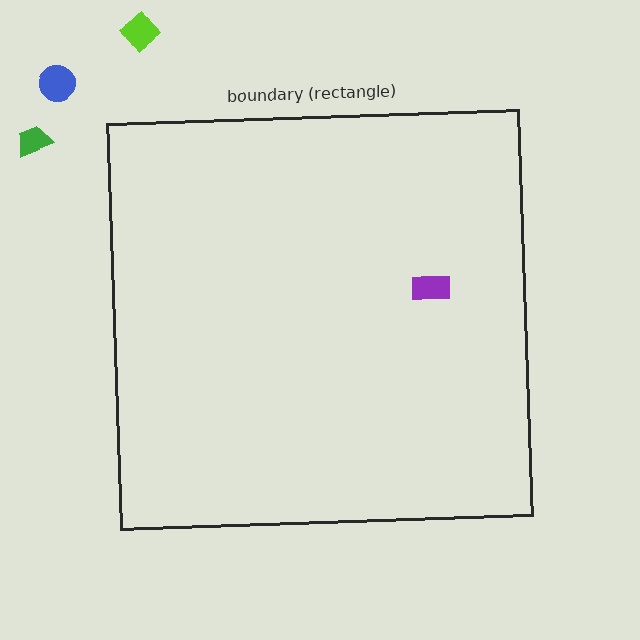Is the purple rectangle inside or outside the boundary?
Inside.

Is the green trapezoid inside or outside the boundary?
Outside.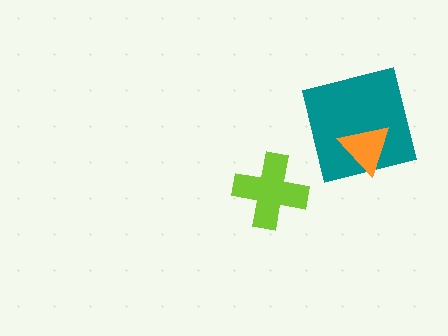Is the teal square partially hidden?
Yes, it is partially covered by another shape.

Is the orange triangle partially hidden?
No, no other shape covers it.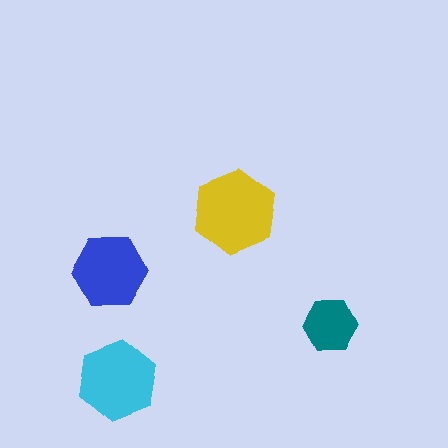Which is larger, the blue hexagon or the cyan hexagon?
The cyan one.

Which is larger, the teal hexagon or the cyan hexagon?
The cyan one.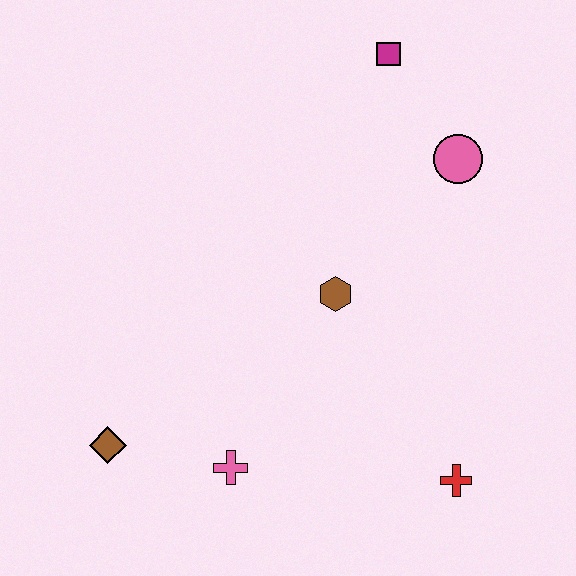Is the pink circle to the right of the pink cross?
Yes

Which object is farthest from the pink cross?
The magenta square is farthest from the pink cross.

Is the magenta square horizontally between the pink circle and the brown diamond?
Yes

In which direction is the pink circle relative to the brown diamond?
The pink circle is to the right of the brown diamond.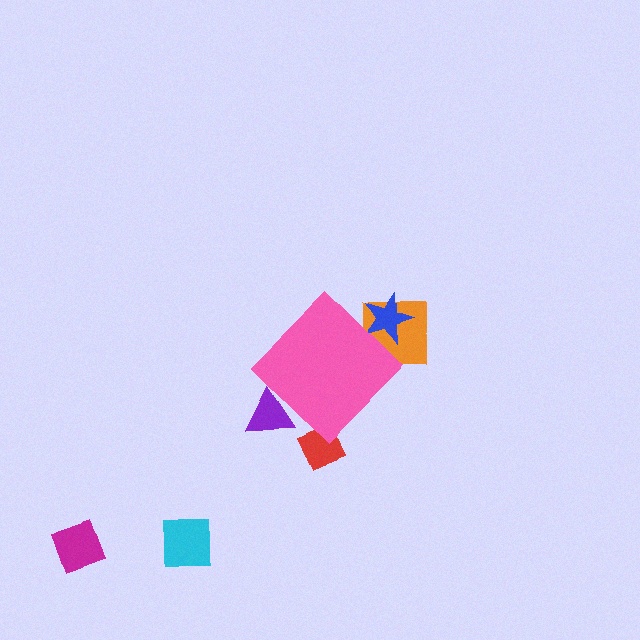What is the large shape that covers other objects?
A pink diamond.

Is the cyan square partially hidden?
No, the cyan square is fully visible.